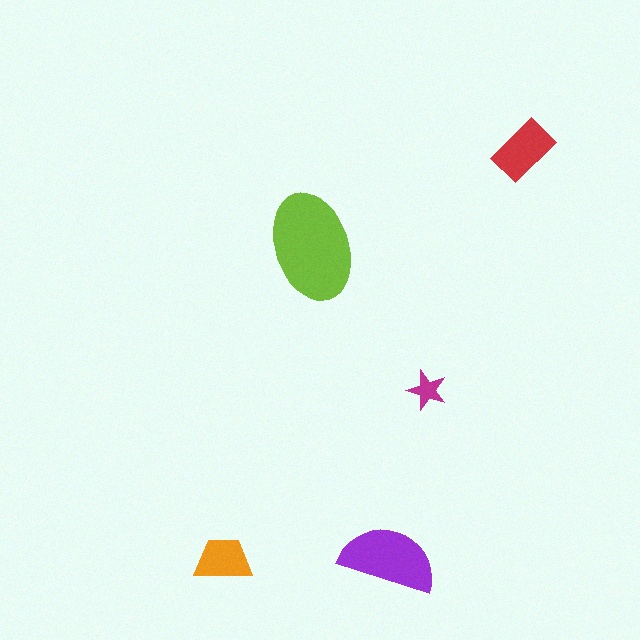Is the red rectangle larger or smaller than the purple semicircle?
Smaller.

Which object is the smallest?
The magenta star.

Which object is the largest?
The lime ellipse.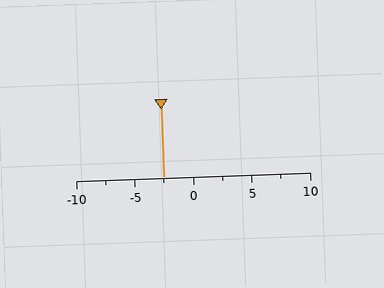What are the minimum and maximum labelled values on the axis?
The axis runs from -10 to 10.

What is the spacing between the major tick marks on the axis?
The major ticks are spaced 5 apart.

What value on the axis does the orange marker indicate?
The marker indicates approximately -2.5.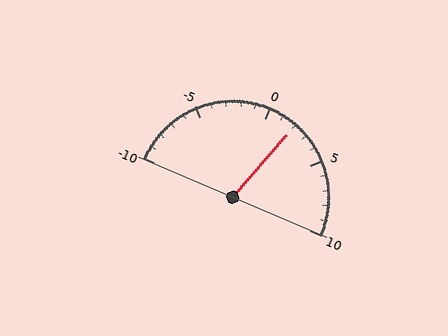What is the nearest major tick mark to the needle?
The nearest major tick mark is 0.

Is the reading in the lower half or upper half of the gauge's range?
The reading is in the upper half of the range (-10 to 10).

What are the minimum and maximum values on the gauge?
The gauge ranges from -10 to 10.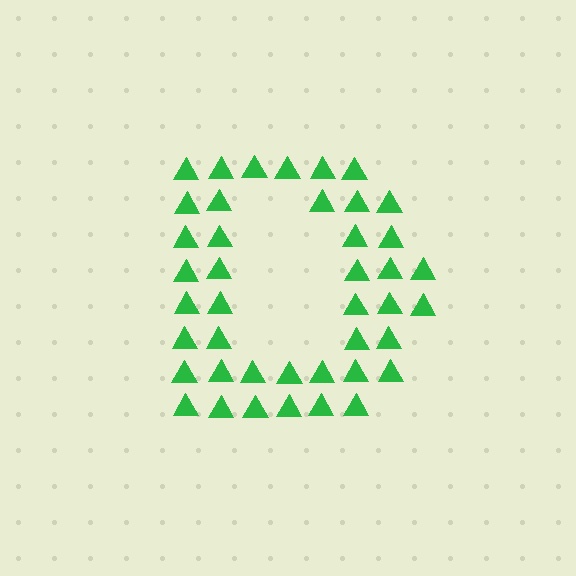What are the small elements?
The small elements are triangles.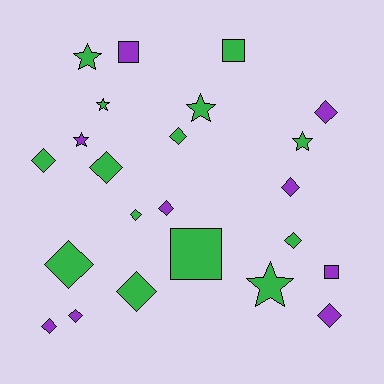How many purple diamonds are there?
There are 6 purple diamonds.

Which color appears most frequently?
Green, with 14 objects.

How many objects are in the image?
There are 23 objects.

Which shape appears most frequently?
Diamond, with 13 objects.